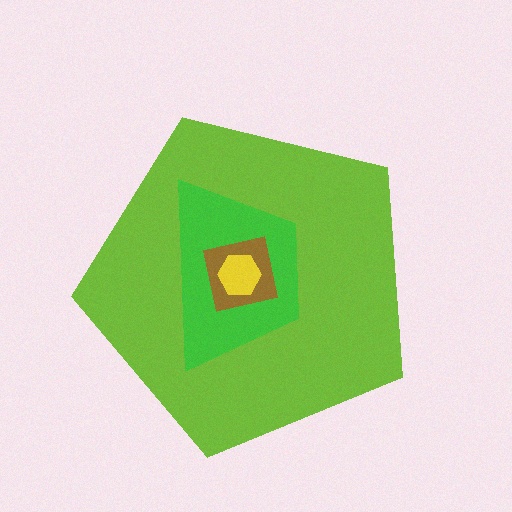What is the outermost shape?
The lime pentagon.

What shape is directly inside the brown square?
The yellow hexagon.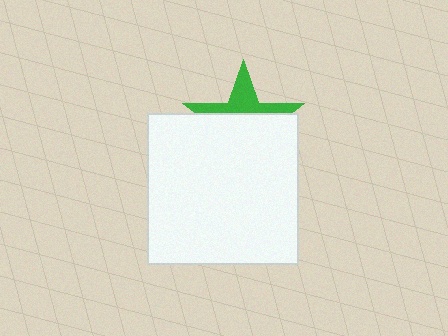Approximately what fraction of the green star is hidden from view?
Roughly 63% of the green star is hidden behind the white square.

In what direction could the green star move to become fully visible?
The green star could move up. That would shift it out from behind the white square entirely.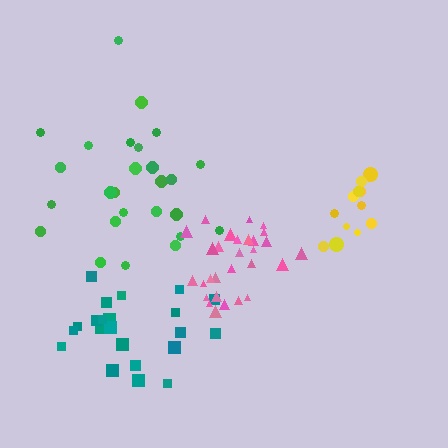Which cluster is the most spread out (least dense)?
Green.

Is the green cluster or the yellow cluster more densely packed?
Yellow.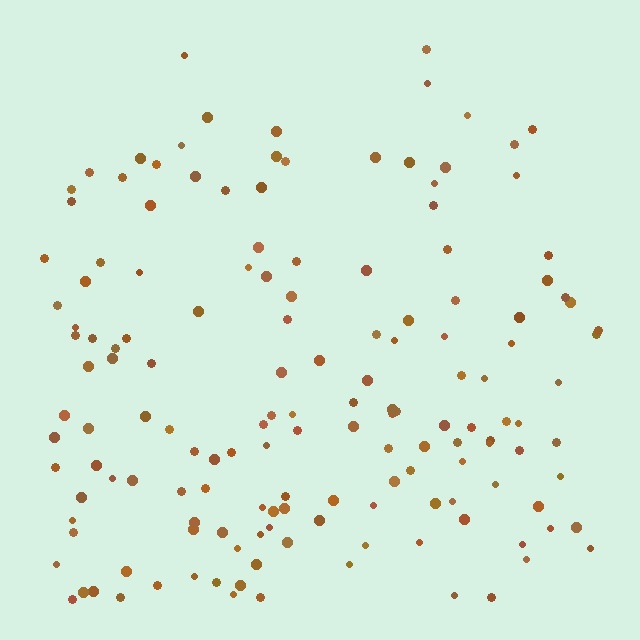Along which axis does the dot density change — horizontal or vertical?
Vertical.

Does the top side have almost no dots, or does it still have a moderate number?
Still a moderate number, just noticeably fewer than the bottom.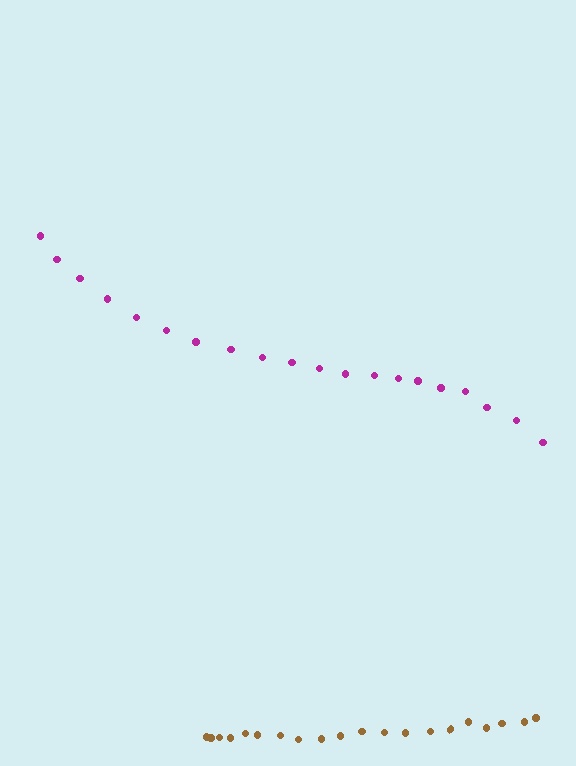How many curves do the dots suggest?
There are 2 distinct paths.